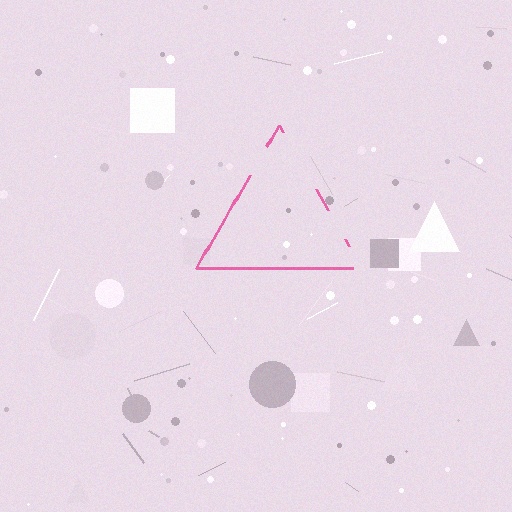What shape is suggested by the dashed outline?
The dashed outline suggests a triangle.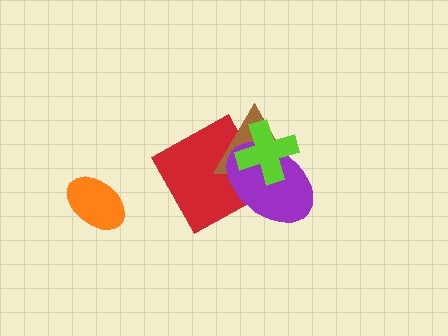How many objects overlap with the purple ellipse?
3 objects overlap with the purple ellipse.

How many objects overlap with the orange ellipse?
0 objects overlap with the orange ellipse.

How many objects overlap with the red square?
3 objects overlap with the red square.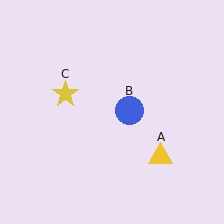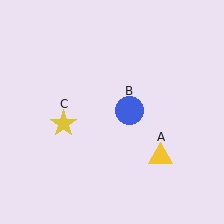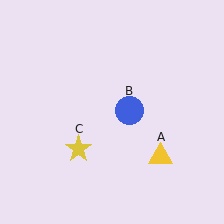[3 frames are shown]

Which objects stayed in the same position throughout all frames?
Yellow triangle (object A) and blue circle (object B) remained stationary.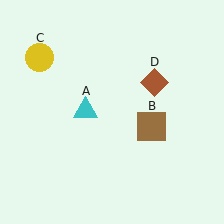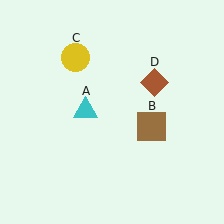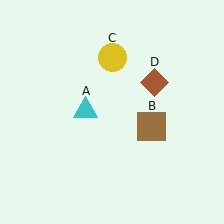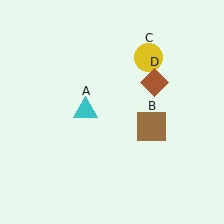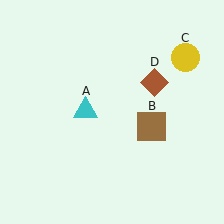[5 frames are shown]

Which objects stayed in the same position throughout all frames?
Cyan triangle (object A) and brown square (object B) and brown diamond (object D) remained stationary.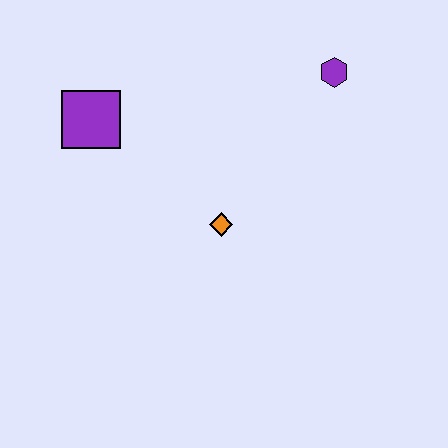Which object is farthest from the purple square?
The purple hexagon is farthest from the purple square.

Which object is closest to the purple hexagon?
The orange diamond is closest to the purple hexagon.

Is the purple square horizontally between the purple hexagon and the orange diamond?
No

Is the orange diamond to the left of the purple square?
No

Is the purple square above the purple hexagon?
No